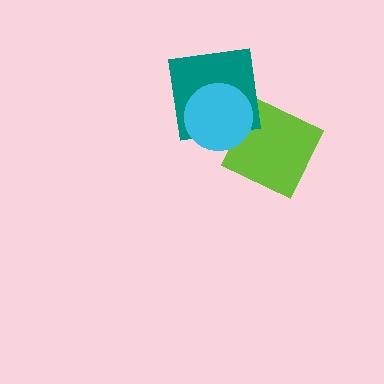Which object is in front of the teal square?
The cyan circle is in front of the teal square.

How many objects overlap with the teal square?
1 object overlaps with the teal square.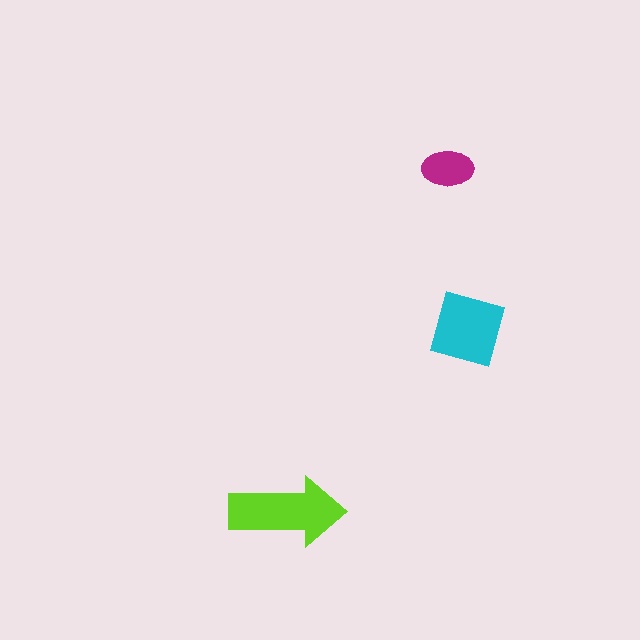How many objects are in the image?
There are 3 objects in the image.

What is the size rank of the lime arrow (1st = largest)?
1st.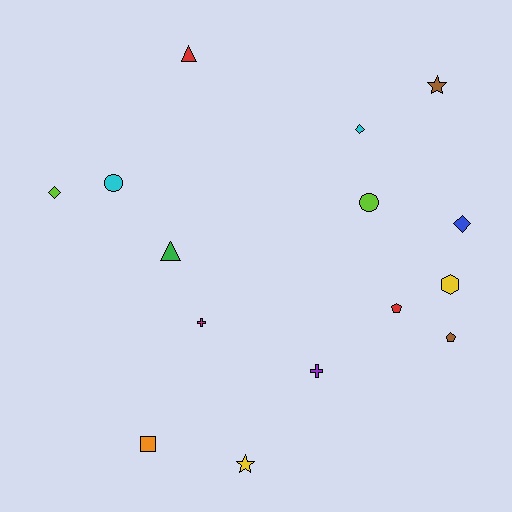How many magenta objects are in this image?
There is 1 magenta object.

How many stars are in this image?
There are 2 stars.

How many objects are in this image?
There are 15 objects.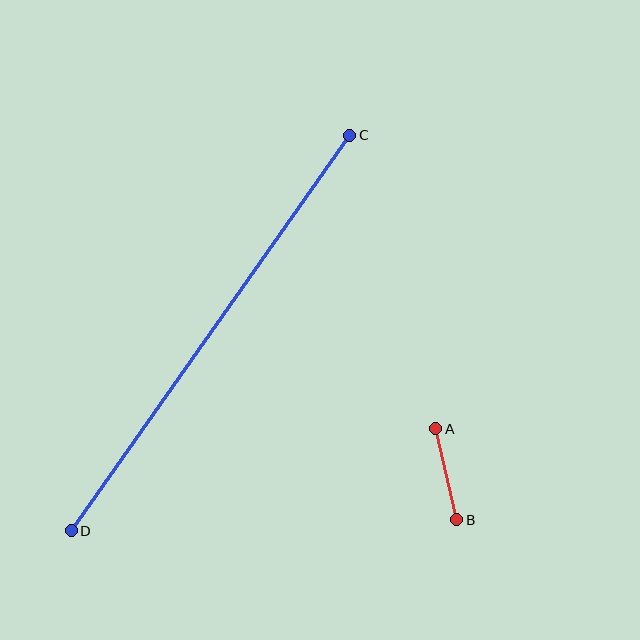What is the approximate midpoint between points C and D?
The midpoint is at approximately (210, 333) pixels.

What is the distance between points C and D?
The distance is approximately 484 pixels.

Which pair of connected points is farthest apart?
Points C and D are farthest apart.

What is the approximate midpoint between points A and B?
The midpoint is at approximately (446, 474) pixels.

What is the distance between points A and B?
The distance is approximately 93 pixels.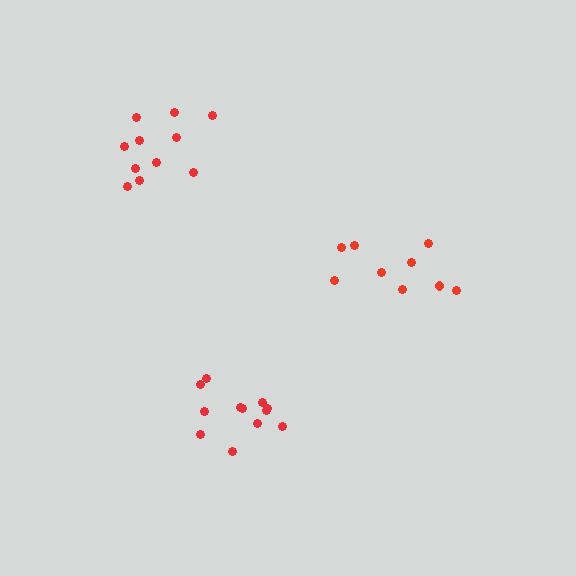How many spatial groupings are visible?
There are 3 spatial groupings.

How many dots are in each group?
Group 1: 9 dots, Group 2: 11 dots, Group 3: 12 dots (32 total).